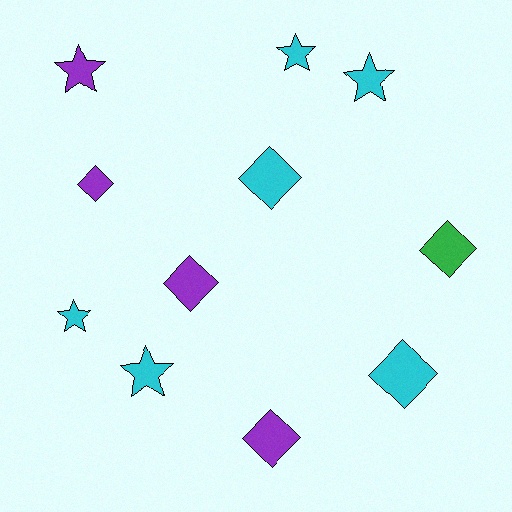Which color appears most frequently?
Cyan, with 6 objects.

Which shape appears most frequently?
Diamond, with 6 objects.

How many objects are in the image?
There are 11 objects.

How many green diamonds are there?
There is 1 green diamond.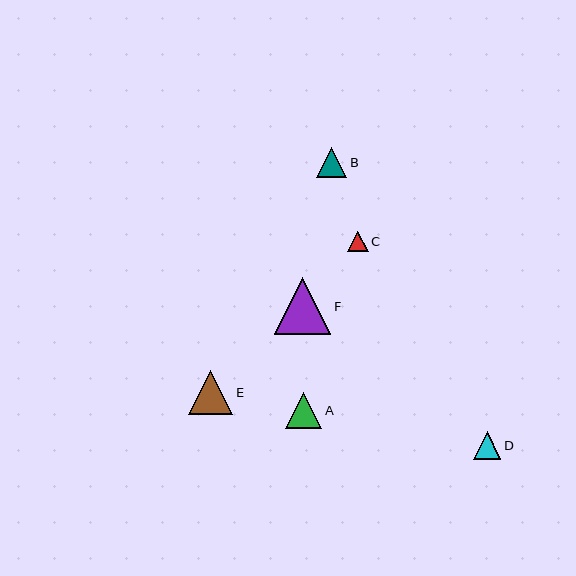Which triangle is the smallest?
Triangle C is the smallest with a size of approximately 21 pixels.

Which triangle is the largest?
Triangle F is the largest with a size of approximately 57 pixels.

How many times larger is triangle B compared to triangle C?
Triangle B is approximately 1.4 times the size of triangle C.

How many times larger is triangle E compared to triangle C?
Triangle E is approximately 2.1 times the size of triangle C.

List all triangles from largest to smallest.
From largest to smallest: F, E, A, B, D, C.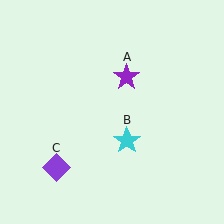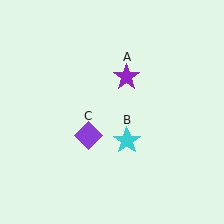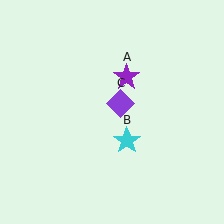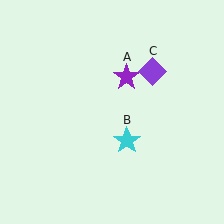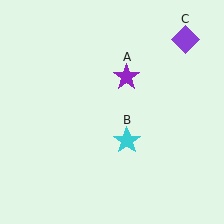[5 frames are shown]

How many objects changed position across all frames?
1 object changed position: purple diamond (object C).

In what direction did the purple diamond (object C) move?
The purple diamond (object C) moved up and to the right.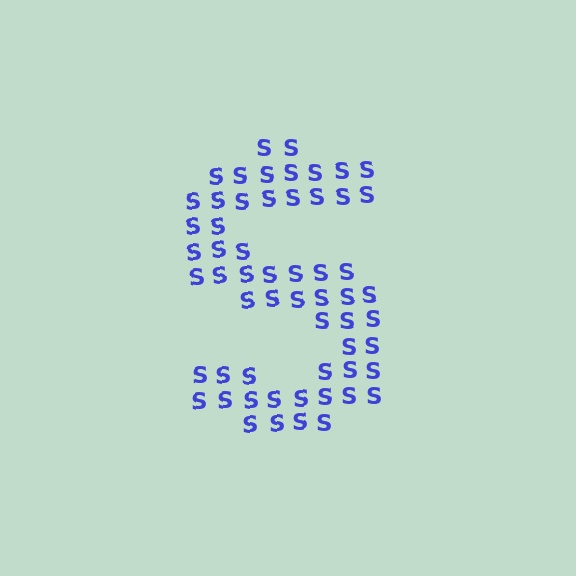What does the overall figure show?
The overall figure shows the letter S.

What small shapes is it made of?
It is made of small letter S's.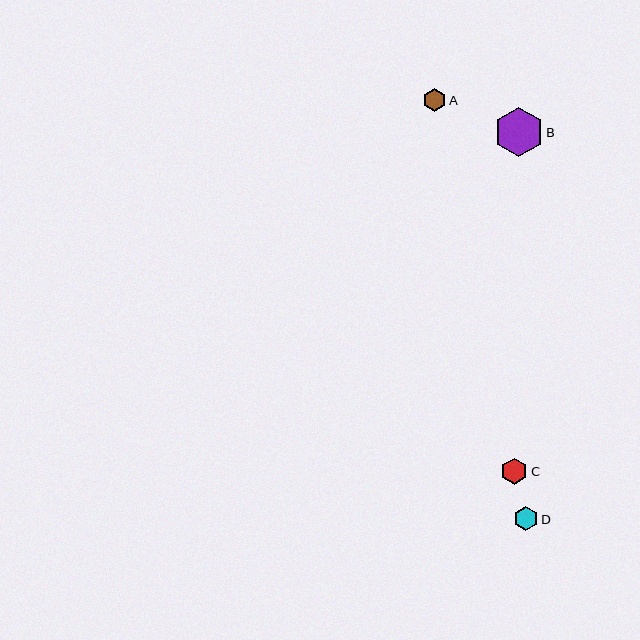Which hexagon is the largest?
Hexagon B is the largest with a size of approximately 49 pixels.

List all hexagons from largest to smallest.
From largest to smallest: B, C, D, A.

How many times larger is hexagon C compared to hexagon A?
Hexagon C is approximately 1.1 times the size of hexagon A.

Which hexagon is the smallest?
Hexagon A is the smallest with a size of approximately 23 pixels.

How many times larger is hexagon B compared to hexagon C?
Hexagon B is approximately 1.9 times the size of hexagon C.